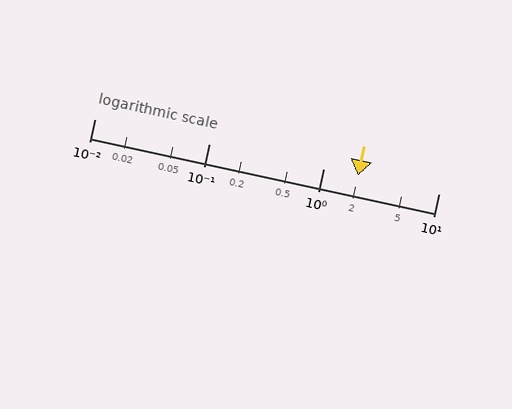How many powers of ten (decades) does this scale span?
The scale spans 3 decades, from 0.01 to 10.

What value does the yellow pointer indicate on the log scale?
The pointer indicates approximately 2.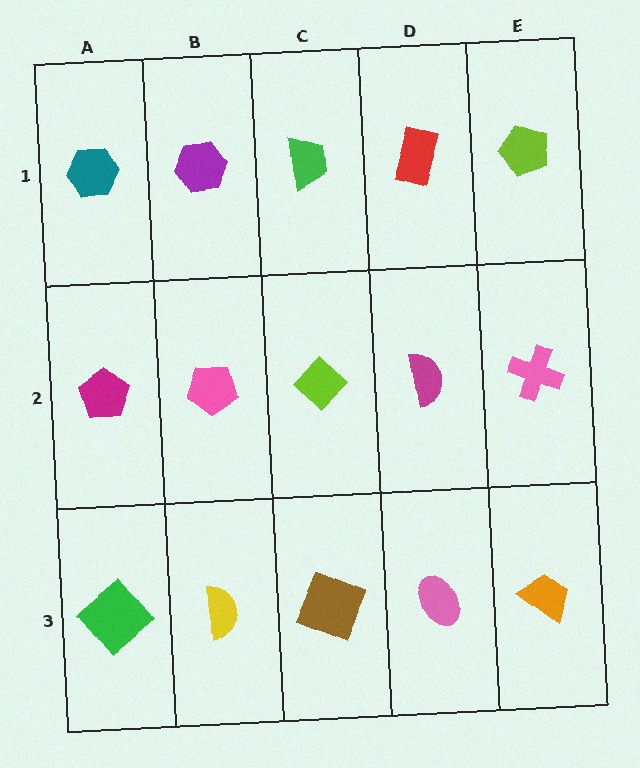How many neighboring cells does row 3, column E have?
2.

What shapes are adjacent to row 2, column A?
A teal hexagon (row 1, column A), a green diamond (row 3, column A), a pink pentagon (row 2, column B).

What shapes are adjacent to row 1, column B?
A pink pentagon (row 2, column B), a teal hexagon (row 1, column A), a green trapezoid (row 1, column C).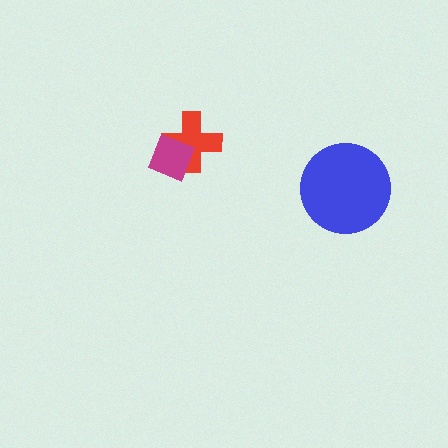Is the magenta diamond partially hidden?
No, no other shape covers it.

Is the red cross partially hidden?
Yes, it is partially covered by another shape.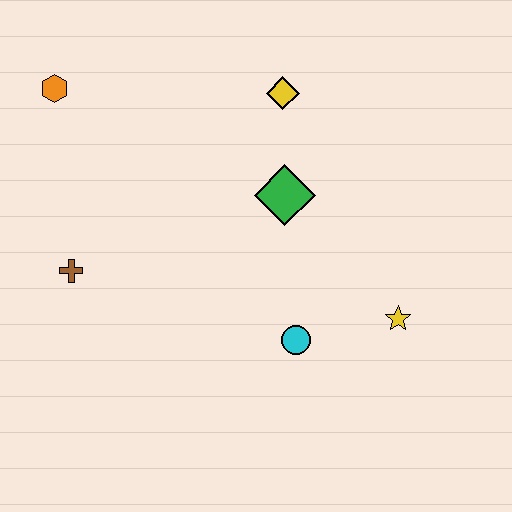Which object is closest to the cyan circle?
The yellow star is closest to the cyan circle.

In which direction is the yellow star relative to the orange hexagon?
The yellow star is to the right of the orange hexagon.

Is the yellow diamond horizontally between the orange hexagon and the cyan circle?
Yes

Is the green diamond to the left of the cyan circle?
Yes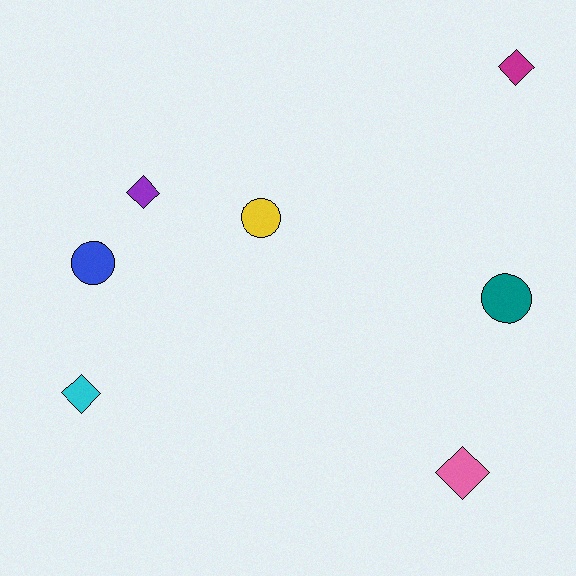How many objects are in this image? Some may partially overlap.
There are 7 objects.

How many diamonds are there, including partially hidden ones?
There are 4 diamonds.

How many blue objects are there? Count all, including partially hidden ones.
There is 1 blue object.